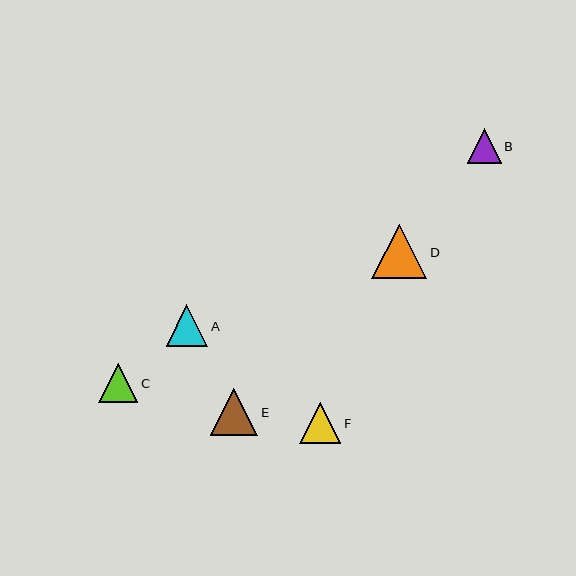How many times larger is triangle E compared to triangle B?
Triangle E is approximately 1.4 times the size of triangle B.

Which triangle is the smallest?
Triangle B is the smallest with a size of approximately 34 pixels.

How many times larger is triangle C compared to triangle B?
Triangle C is approximately 1.1 times the size of triangle B.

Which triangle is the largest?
Triangle D is the largest with a size of approximately 55 pixels.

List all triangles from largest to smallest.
From largest to smallest: D, E, A, F, C, B.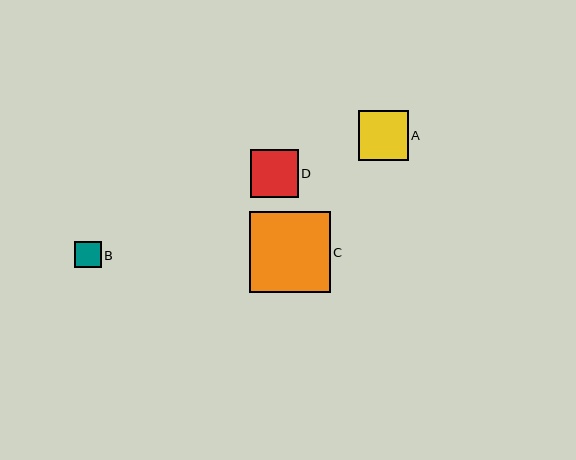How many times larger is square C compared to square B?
Square C is approximately 3.0 times the size of square B.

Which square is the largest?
Square C is the largest with a size of approximately 80 pixels.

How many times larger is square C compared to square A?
Square C is approximately 1.6 times the size of square A.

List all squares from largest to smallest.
From largest to smallest: C, A, D, B.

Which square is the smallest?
Square B is the smallest with a size of approximately 26 pixels.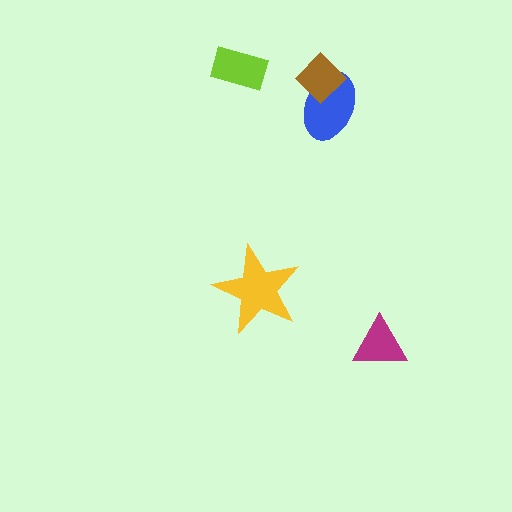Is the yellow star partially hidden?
No, no other shape covers it.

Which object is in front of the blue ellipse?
The brown diamond is in front of the blue ellipse.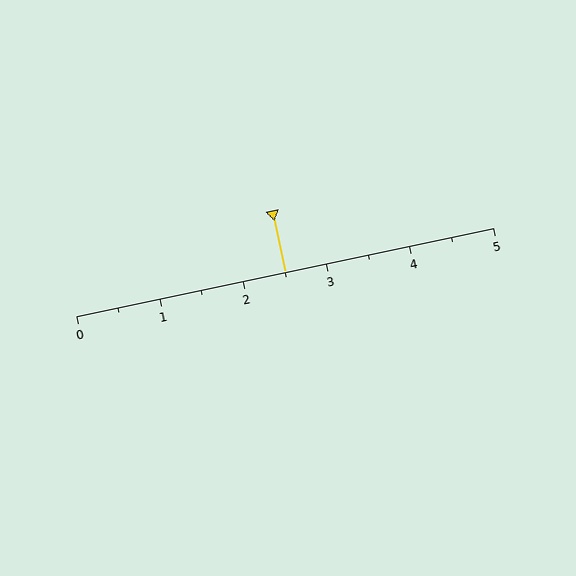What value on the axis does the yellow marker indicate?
The marker indicates approximately 2.5.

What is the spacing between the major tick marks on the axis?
The major ticks are spaced 1 apart.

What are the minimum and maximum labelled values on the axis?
The axis runs from 0 to 5.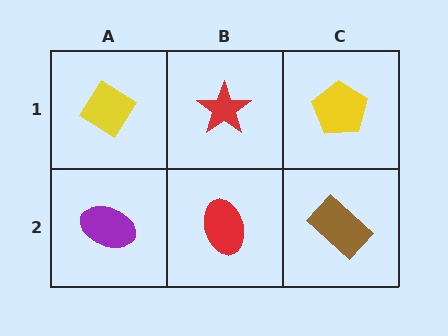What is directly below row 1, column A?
A purple ellipse.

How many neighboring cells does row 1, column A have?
2.